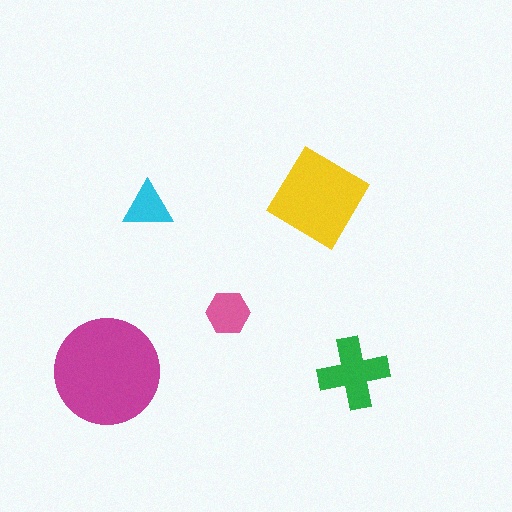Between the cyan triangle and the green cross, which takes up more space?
The green cross.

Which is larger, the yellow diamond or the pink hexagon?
The yellow diamond.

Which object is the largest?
The magenta circle.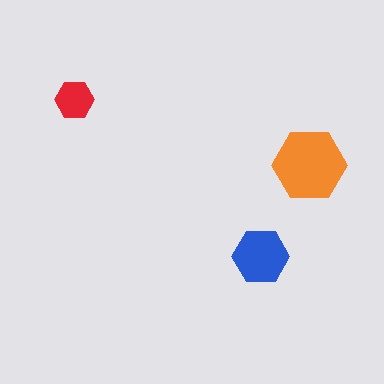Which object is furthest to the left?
The red hexagon is leftmost.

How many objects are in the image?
There are 3 objects in the image.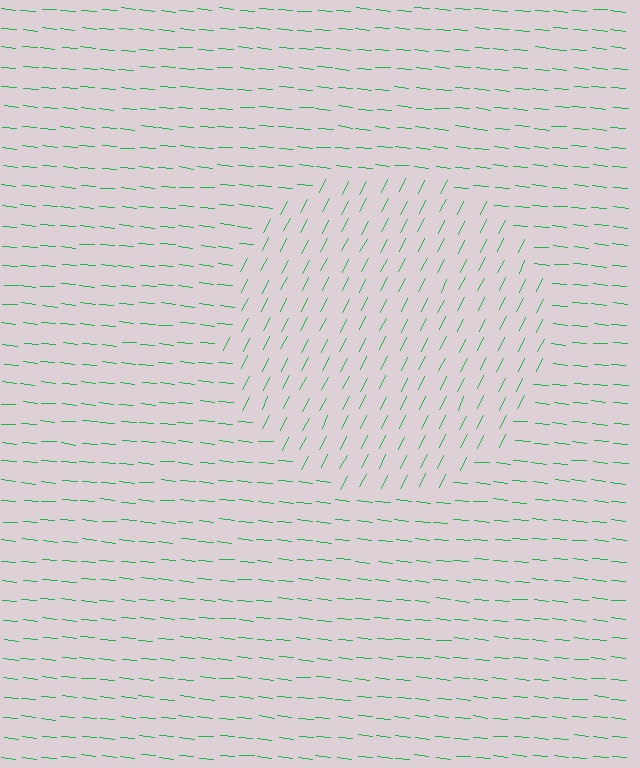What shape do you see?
I see a circle.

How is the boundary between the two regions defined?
The boundary is defined purely by a change in line orientation (approximately 69 degrees difference). All lines are the same color and thickness.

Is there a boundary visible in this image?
Yes, there is a texture boundary formed by a change in line orientation.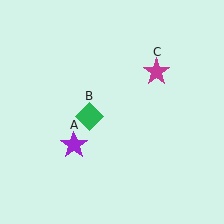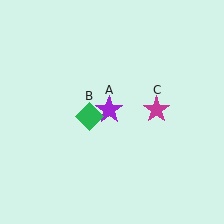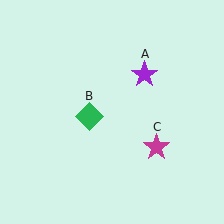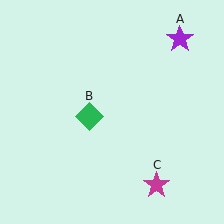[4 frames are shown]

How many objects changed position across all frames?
2 objects changed position: purple star (object A), magenta star (object C).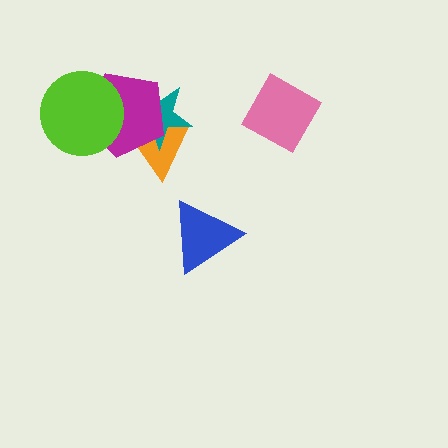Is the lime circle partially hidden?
No, no other shape covers it.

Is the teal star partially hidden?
Yes, it is partially covered by another shape.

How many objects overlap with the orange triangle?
2 objects overlap with the orange triangle.